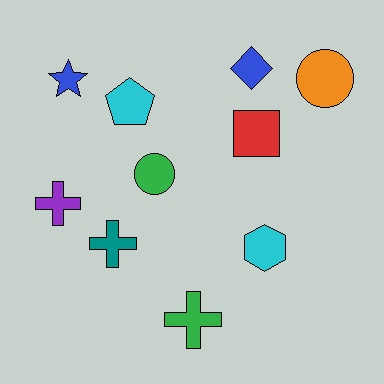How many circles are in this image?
There are 2 circles.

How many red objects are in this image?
There is 1 red object.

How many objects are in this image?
There are 10 objects.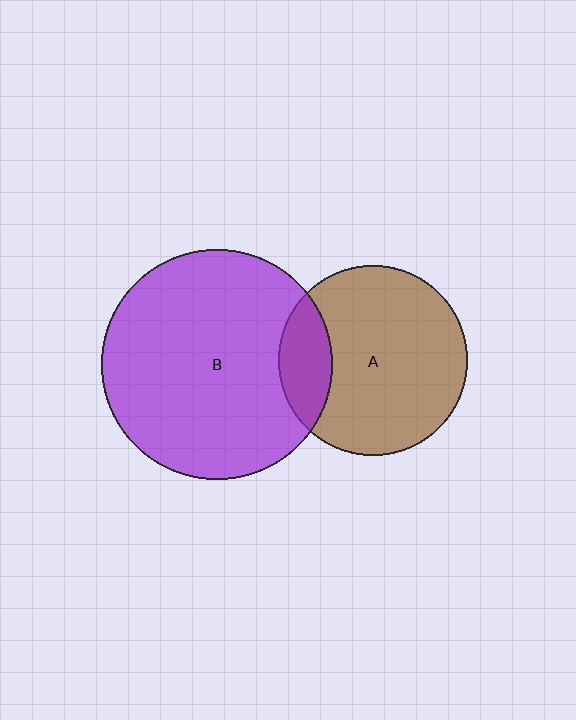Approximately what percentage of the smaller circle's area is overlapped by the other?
Approximately 20%.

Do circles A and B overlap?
Yes.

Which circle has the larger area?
Circle B (purple).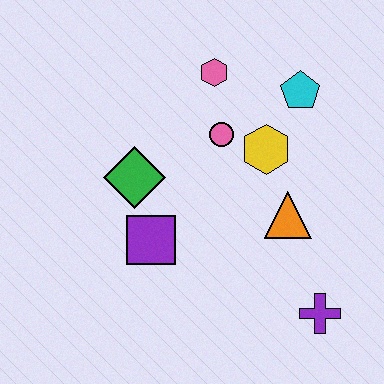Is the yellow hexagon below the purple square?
No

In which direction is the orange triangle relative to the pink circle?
The orange triangle is below the pink circle.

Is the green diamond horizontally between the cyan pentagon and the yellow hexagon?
No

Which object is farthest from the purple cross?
The pink hexagon is farthest from the purple cross.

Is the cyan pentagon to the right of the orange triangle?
Yes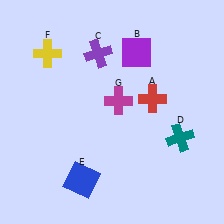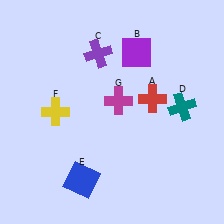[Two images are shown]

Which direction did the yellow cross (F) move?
The yellow cross (F) moved down.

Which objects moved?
The objects that moved are: the teal cross (D), the yellow cross (F).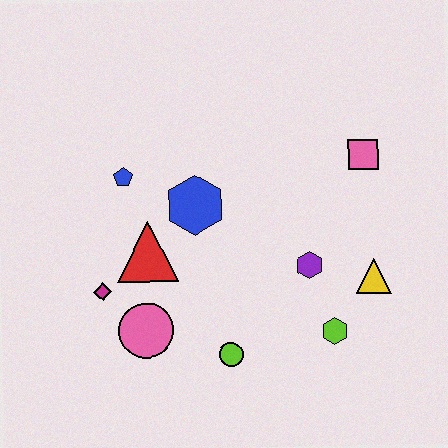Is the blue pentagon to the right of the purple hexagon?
No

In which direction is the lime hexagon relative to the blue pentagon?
The lime hexagon is to the right of the blue pentagon.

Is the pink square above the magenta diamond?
Yes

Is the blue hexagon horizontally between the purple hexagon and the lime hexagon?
No